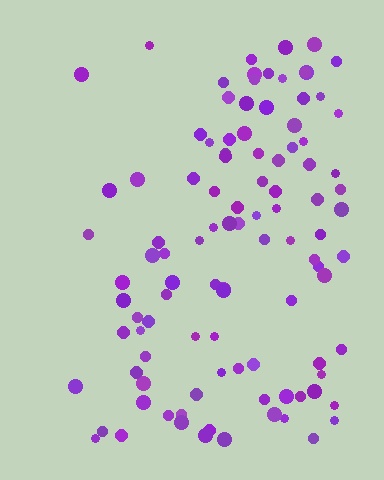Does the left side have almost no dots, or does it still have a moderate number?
Still a moderate number, just noticeably fewer than the right.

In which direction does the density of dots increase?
From left to right, with the right side densest.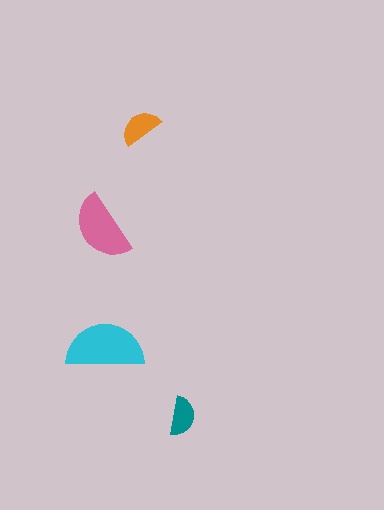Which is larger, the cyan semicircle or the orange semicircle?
The cyan one.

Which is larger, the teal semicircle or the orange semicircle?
The orange one.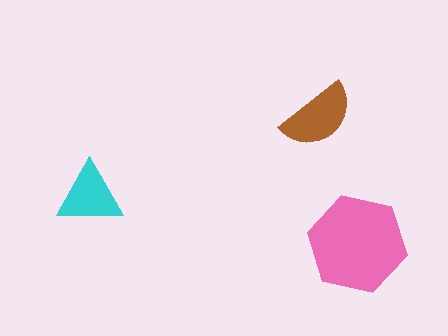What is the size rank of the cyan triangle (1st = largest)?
3rd.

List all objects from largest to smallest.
The pink hexagon, the brown semicircle, the cyan triangle.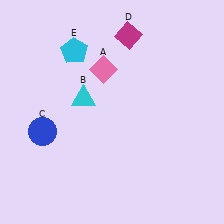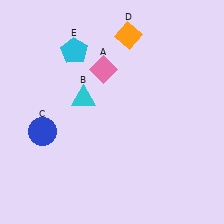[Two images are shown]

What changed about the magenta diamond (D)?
In Image 1, D is magenta. In Image 2, it changed to orange.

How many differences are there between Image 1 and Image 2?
There is 1 difference between the two images.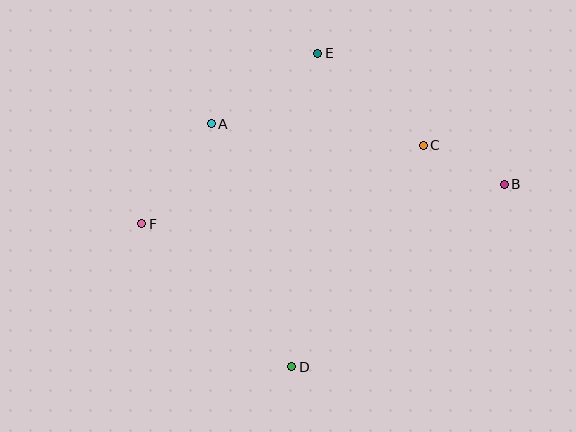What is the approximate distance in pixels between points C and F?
The distance between C and F is approximately 292 pixels.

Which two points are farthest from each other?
Points B and F are farthest from each other.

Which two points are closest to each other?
Points B and C are closest to each other.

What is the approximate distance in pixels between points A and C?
The distance between A and C is approximately 213 pixels.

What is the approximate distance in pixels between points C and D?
The distance between C and D is approximately 257 pixels.